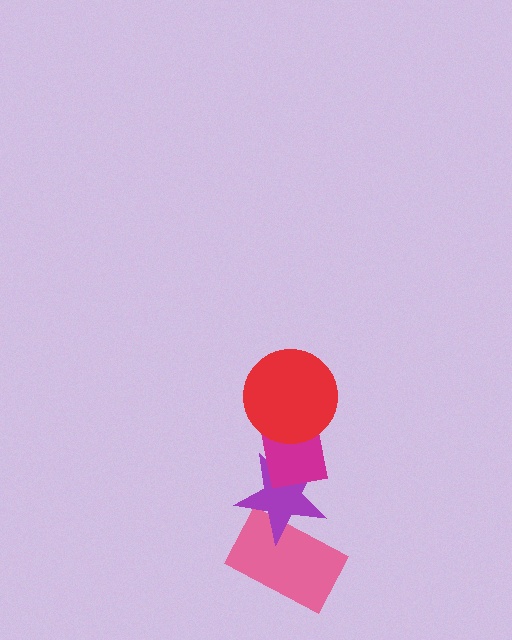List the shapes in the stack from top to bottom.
From top to bottom: the red circle, the magenta rectangle, the purple star, the pink rectangle.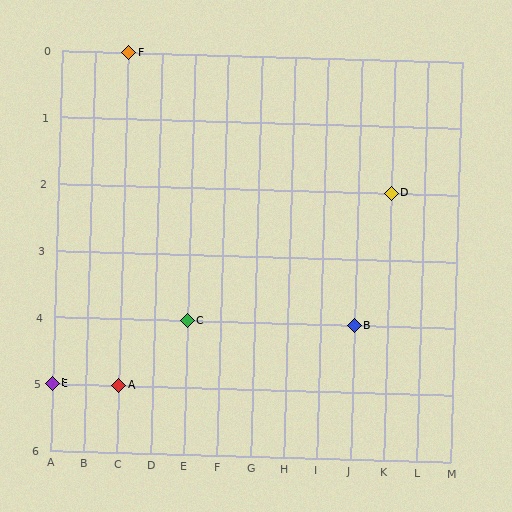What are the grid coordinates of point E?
Point E is at grid coordinates (A, 5).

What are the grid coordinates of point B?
Point B is at grid coordinates (J, 4).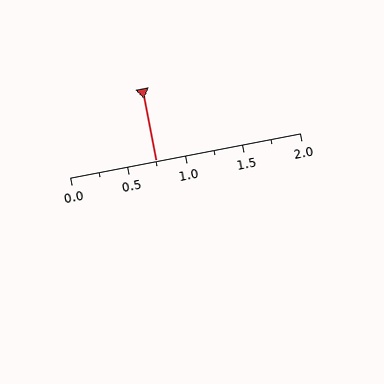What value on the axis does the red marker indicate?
The marker indicates approximately 0.75.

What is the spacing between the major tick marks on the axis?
The major ticks are spaced 0.5 apart.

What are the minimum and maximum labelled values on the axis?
The axis runs from 0.0 to 2.0.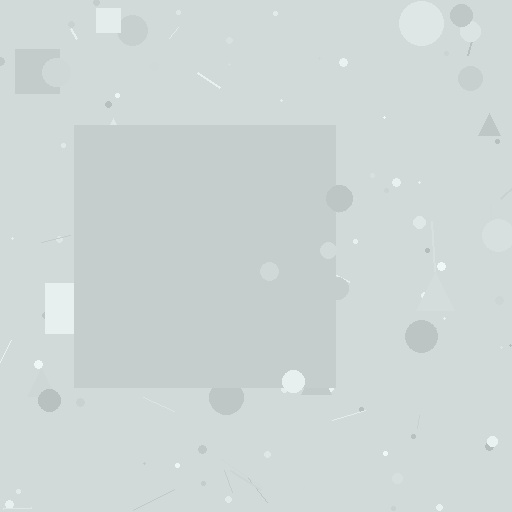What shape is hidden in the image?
A square is hidden in the image.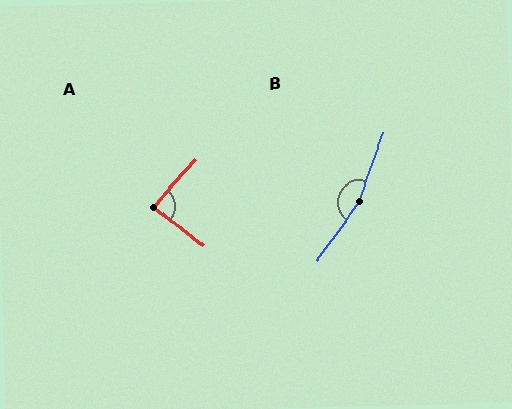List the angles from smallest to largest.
A (86°), B (164°).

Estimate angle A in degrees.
Approximately 86 degrees.